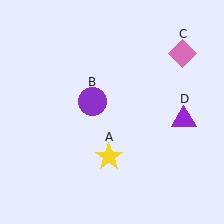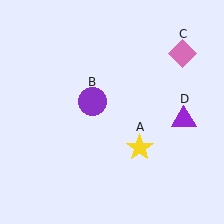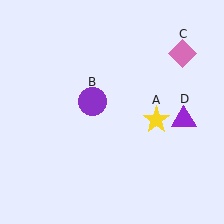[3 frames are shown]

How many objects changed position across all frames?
1 object changed position: yellow star (object A).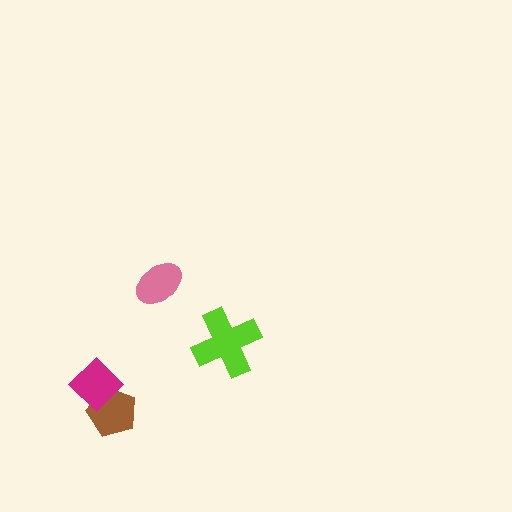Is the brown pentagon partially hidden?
Yes, it is partially covered by another shape.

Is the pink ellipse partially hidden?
No, no other shape covers it.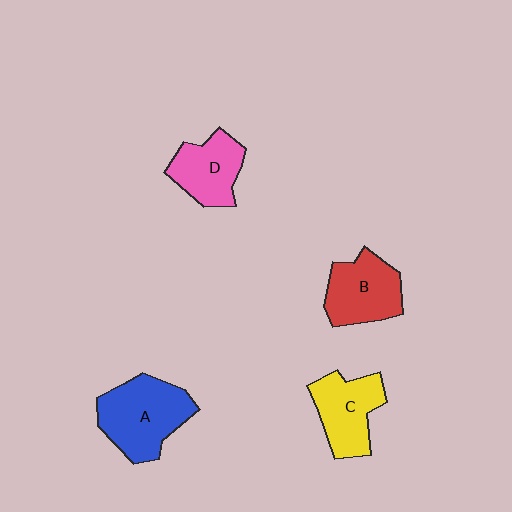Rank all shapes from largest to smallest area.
From largest to smallest: A (blue), B (red), C (yellow), D (pink).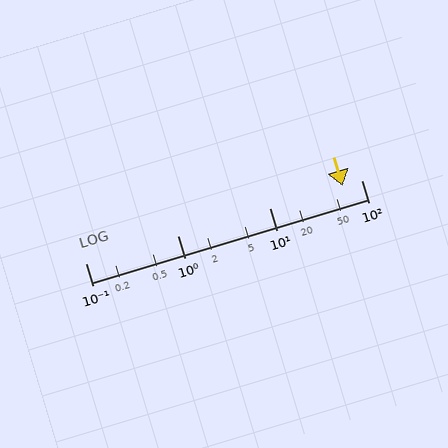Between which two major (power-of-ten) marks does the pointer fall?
The pointer is between 10 and 100.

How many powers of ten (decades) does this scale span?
The scale spans 3 decades, from 0.1 to 100.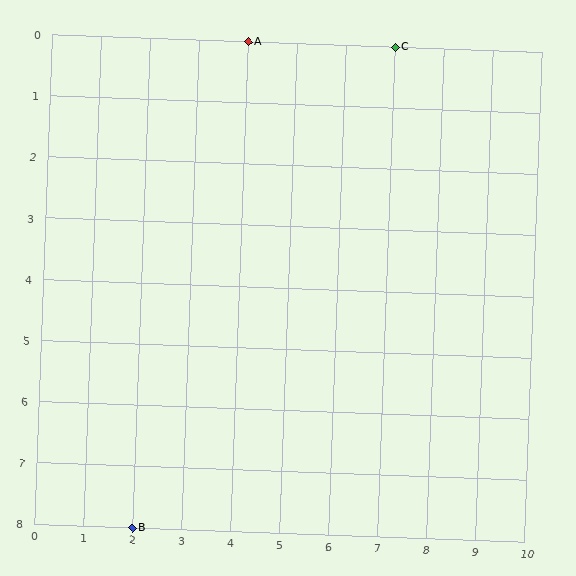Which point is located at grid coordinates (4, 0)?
Point A is at (4, 0).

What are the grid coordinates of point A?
Point A is at grid coordinates (4, 0).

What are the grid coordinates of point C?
Point C is at grid coordinates (7, 0).